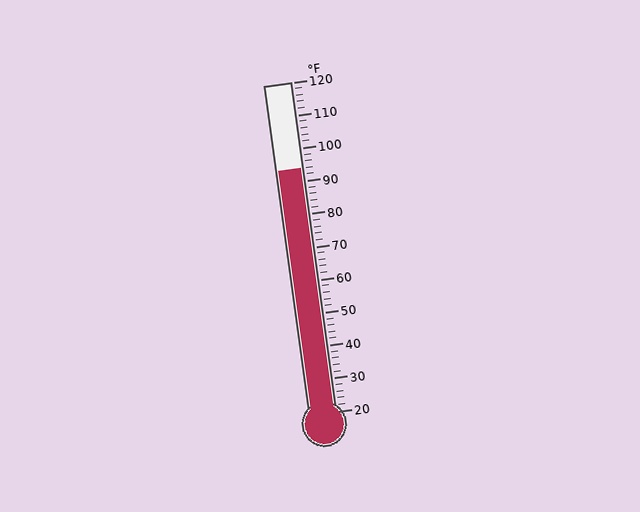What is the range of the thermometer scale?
The thermometer scale ranges from 20°F to 120°F.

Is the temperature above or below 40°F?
The temperature is above 40°F.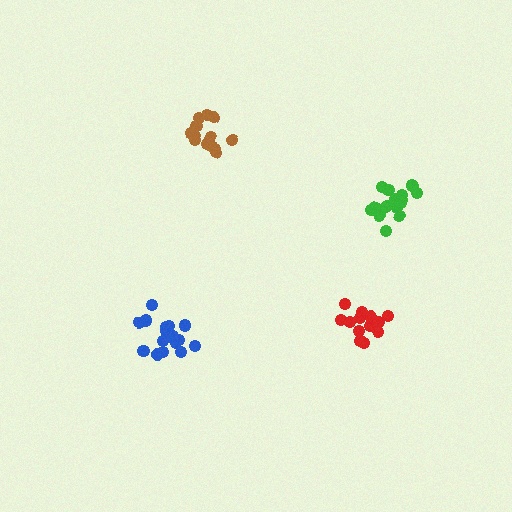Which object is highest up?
The brown cluster is topmost.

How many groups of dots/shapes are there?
There are 4 groups.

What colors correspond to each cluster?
The clusters are colored: red, blue, brown, green.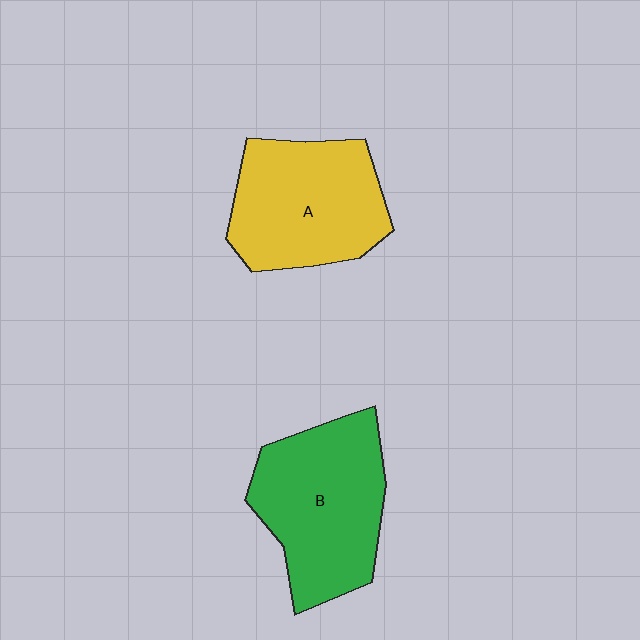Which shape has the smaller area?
Shape A (yellow).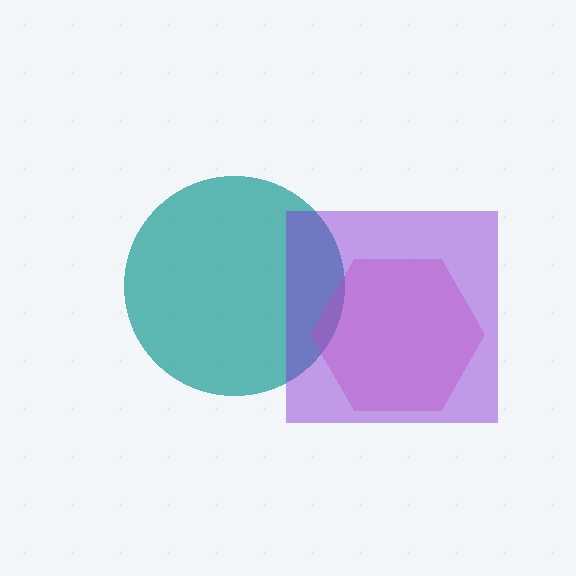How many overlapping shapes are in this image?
There are 3 overlapping shapes in the image.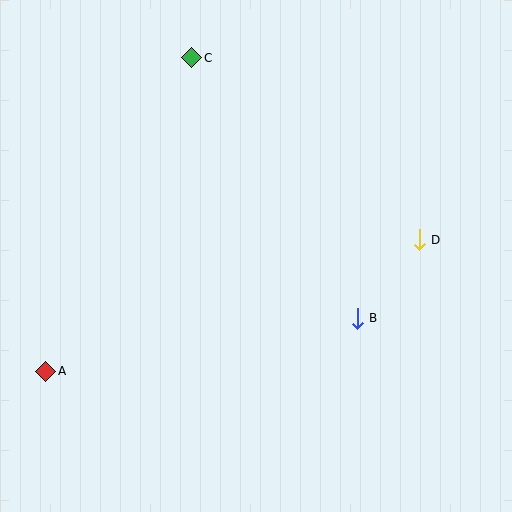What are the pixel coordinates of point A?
Point A is at (46, 371).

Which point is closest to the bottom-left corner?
Point A is closest to the bottom-left corner.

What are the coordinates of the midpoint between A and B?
The midpoint between A and B is at (202, 345).